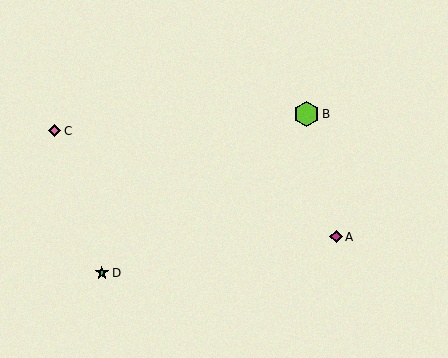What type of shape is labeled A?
Shape A is a magenta diamond.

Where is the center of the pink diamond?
The center of the pink diamond is at (55, 131).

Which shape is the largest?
The lime hexagon (labeled B) is the largest.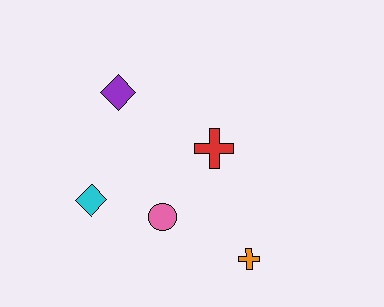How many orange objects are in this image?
There is 1 orange object.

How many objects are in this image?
There are 5 objects.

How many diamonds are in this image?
There are 2 diamonds.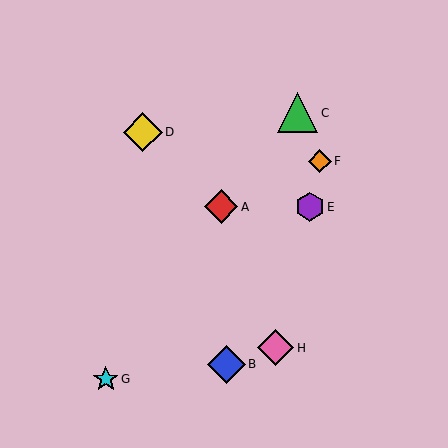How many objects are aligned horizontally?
2 objects (A, E) are aligned horizontally.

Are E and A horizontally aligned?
Yes, both are at y≈207.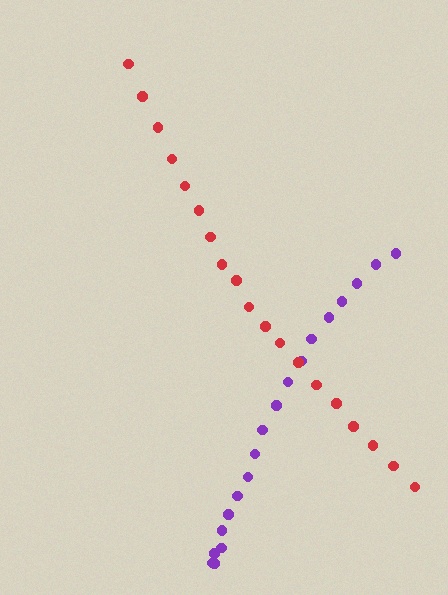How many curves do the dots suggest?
There are 2 distinct paths.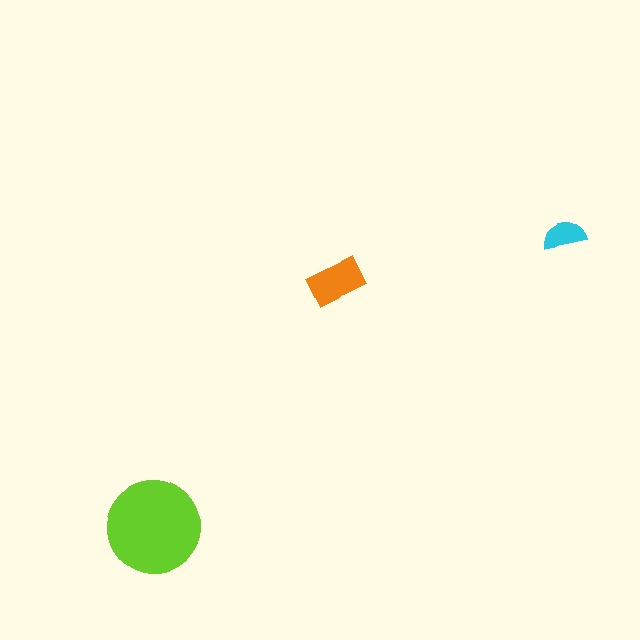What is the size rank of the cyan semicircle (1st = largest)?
3rd.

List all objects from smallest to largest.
The cyan semicircle, the orange rectangle, the lime circle.